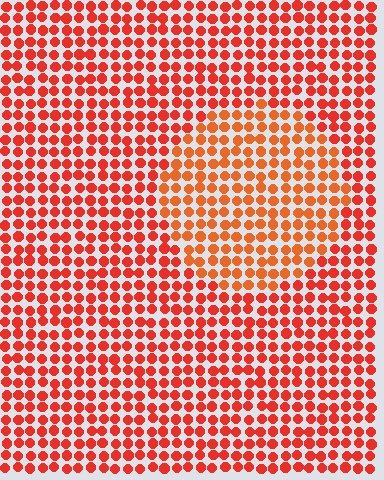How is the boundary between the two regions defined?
The boundary is defined purely by a slight shift in hue (about 18 degrees). Spacing, size, and orientation are identical on both sides.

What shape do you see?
I see a circle.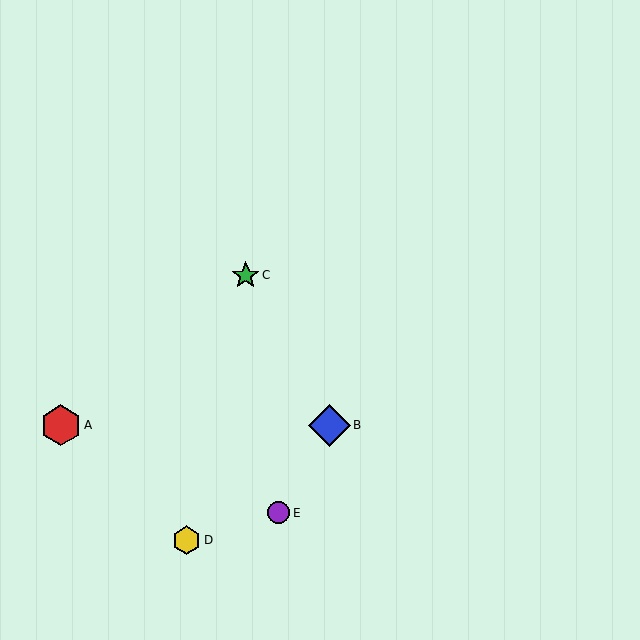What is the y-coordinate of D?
Object D is at y≈540.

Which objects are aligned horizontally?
Objects A, B are aligned horizontally.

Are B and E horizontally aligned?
No, B is at y≈425 and E is at y≈513.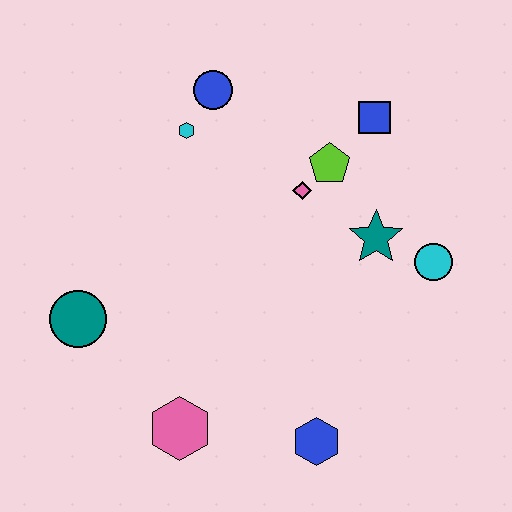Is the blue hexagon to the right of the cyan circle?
No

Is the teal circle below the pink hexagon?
No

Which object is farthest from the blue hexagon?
The blue circle is farthest from the blue hexagon.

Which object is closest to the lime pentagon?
The pink diamond is closest to the lime pentagon.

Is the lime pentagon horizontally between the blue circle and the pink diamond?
No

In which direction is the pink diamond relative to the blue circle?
The pink diamond is below the blue circle.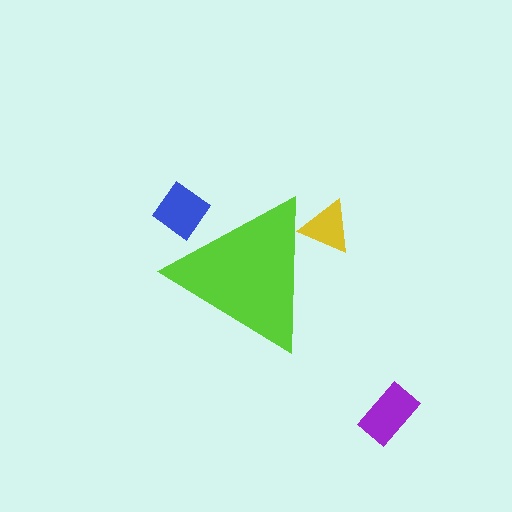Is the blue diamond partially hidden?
Yes, the blue diamond is partially hidden behind the lime triangle.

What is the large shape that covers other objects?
A lime triangle.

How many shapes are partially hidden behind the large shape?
2 shapes are partially hidden.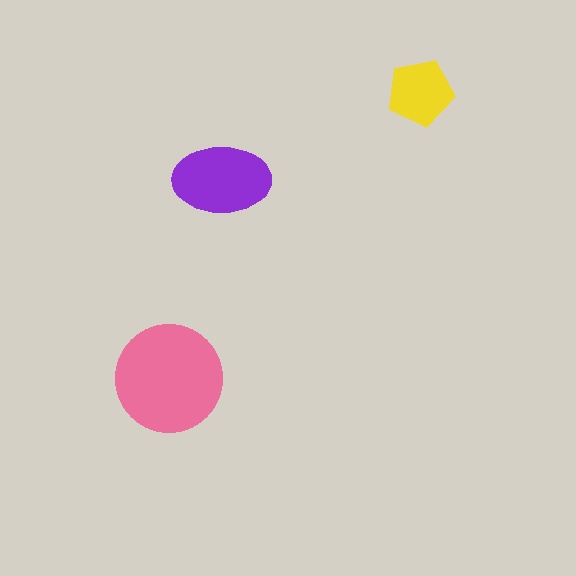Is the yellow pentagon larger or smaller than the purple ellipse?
Smaller.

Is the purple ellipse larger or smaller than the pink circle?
Smaller.